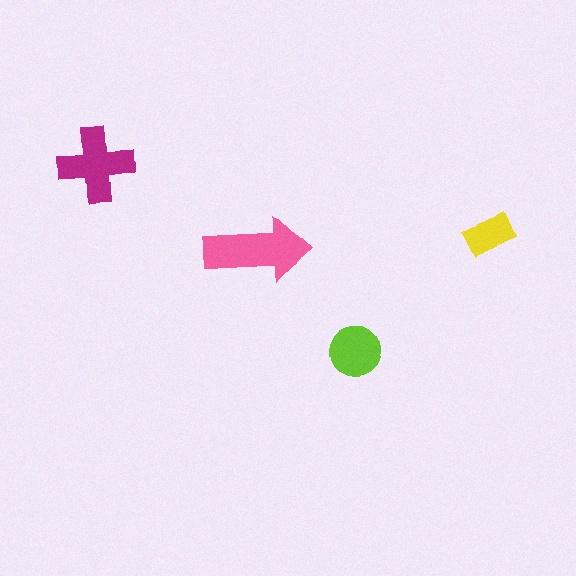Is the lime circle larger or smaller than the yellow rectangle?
Larger.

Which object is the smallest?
The yellow rectangle.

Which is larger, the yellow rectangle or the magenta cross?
The magenta cross.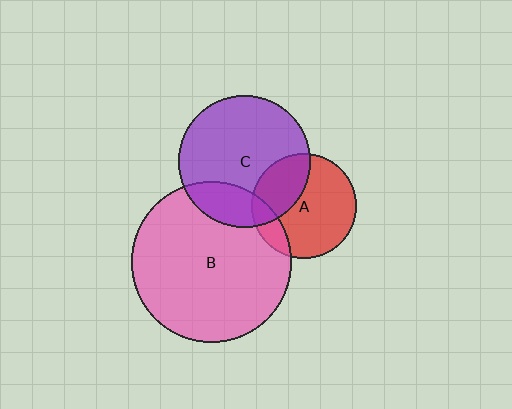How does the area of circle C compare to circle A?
Approximately 1.6 times.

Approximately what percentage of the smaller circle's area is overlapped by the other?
Approximately 15%.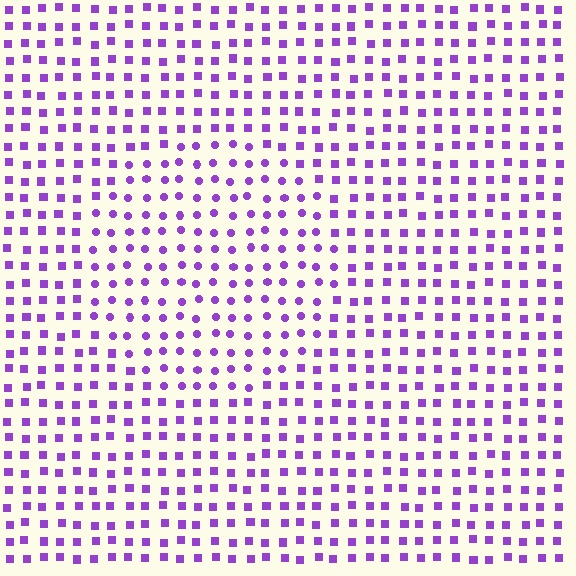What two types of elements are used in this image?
The image uses circles inside the circle region and squares outside it.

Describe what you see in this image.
The image is filled with small purple elements arranged in a uniform grid. A circle-shaped region contains circles, while the surrounding area contains squares. The boundary is defined purely by the change in element shape.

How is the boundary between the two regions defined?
The boundary is defined by a change in element shape: circles inside vs. squares outside. All elements share the same color and spacing.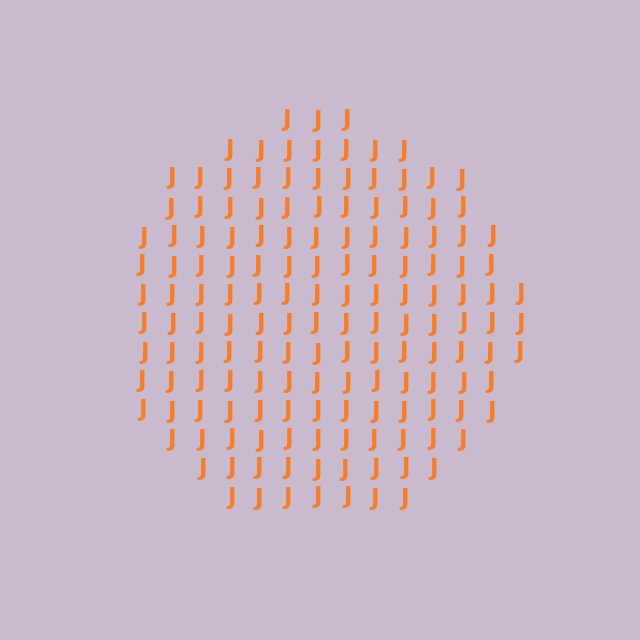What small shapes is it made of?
It is made of small letter J's.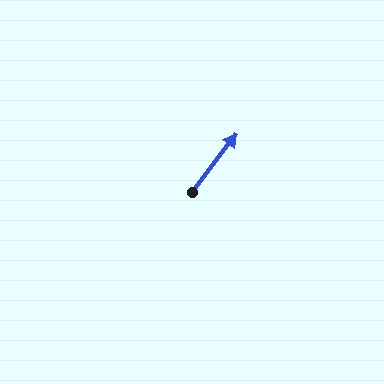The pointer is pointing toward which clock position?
Roughly 1 o'clock.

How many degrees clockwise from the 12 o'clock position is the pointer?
Approximately 37 degrees.